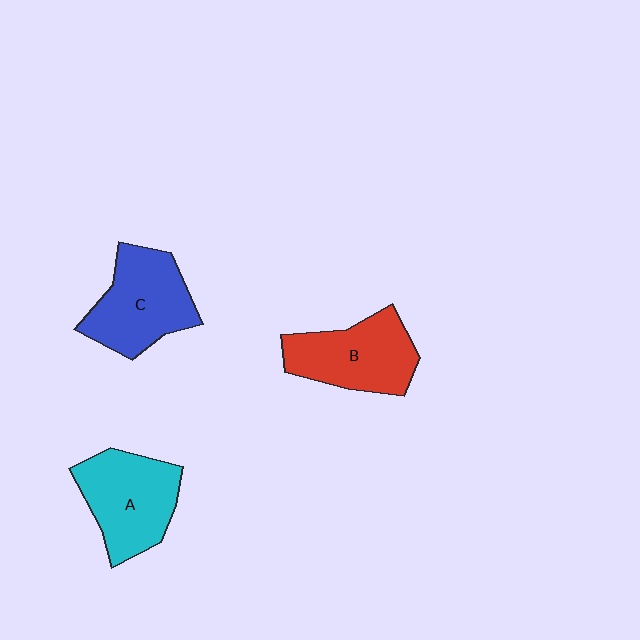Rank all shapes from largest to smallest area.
From largest to smallest: C (blue), A (cyan), B (red).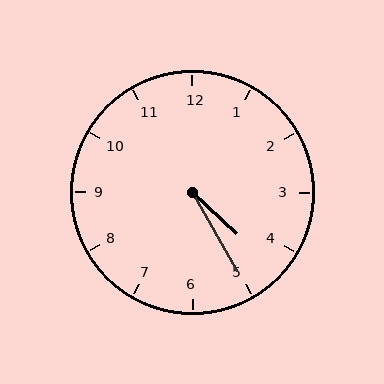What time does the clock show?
4:25.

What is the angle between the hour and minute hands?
Approximately 18 degrees.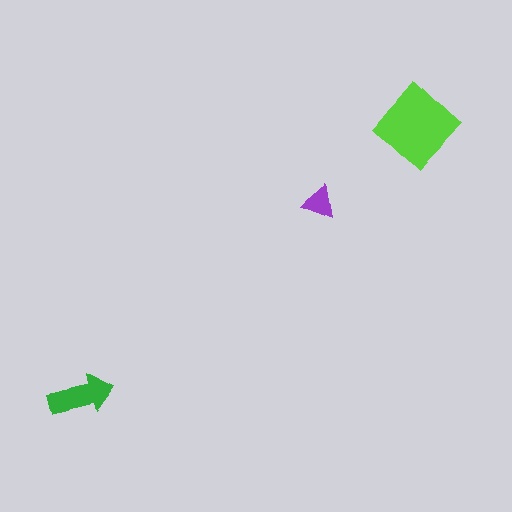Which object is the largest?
The lime diamond.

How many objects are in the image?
There are 3 objects in the image.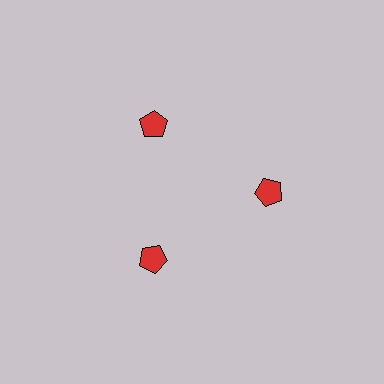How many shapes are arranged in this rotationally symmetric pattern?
There are 3 shapes, arranged in 3 groups of 1.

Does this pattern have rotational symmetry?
Yes, this pattern has 3-fold rotational symmetry. It looks the same after rotating 120 degrees around the center.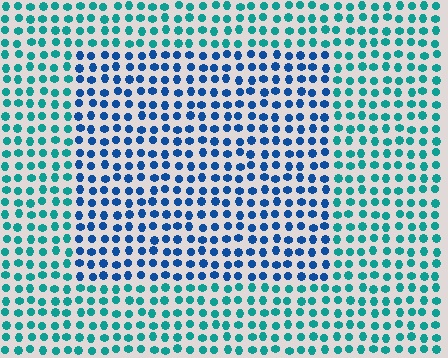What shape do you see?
I see a rectangle.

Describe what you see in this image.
The image is filled with small teal elements in a uniform arrangement. A rectangle-shaped region is visible where the elements are tinted to a slightly different hue, forming a subtle color boundary.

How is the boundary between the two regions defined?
The boundary is defined purely by a slight shift in hue (about 39 degrees). Spacing, size, and orientation are identical on both sides.